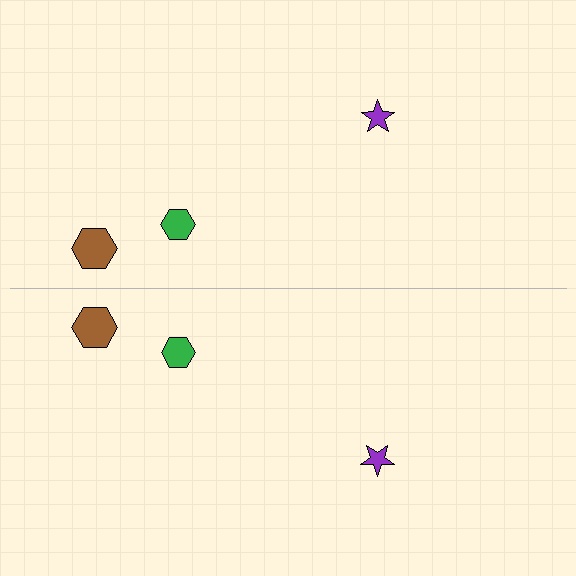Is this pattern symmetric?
Yes, this pattern has bilateral (reflection) symmetry.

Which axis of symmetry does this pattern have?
The pattern has a horizontal axis of symmetry running through the center of the image.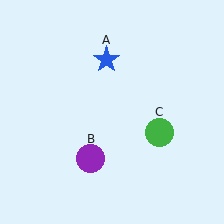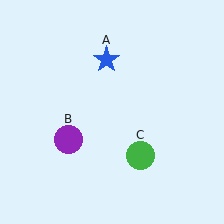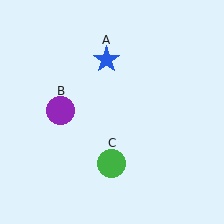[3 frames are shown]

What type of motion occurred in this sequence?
The purple circle (object B), green circle (object C) rotated clockwise around the center of the scene.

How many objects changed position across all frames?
2 objects changed position: purple circle (object B), green circle (object C).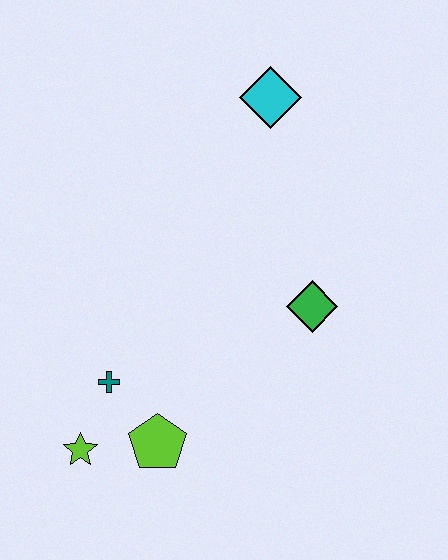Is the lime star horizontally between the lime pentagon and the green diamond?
No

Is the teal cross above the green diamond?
No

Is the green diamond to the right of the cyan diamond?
Yes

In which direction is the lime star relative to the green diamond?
The lime star is to the left of the green diamond.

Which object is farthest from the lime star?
The cyan diamond is farthest from the lime star.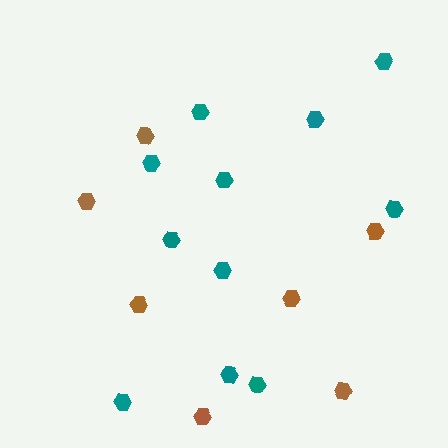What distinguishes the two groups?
There are 2 groups: one group of brown hexagons (7) and one group of teal hexagons (11).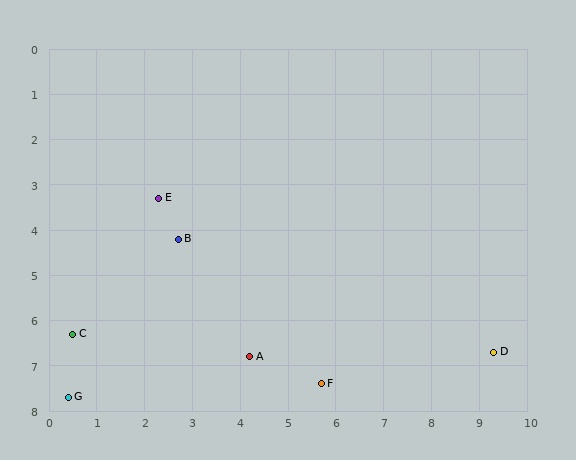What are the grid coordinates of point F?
Point F is at approximately (5.7, 7.4).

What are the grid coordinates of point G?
Point G is at approximately (0.4, 7.7).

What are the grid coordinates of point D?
Point D is at approximately (9.3, 6.7).